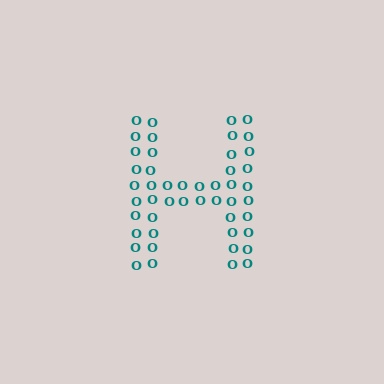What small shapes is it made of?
It is made of small letter O's.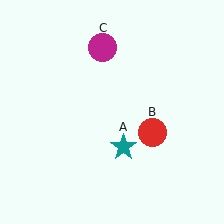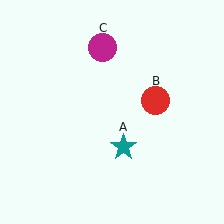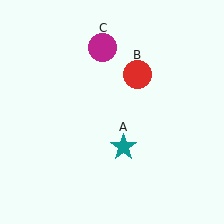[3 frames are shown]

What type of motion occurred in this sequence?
The red circle (object B) rotated counterclockwise around the center of the scene.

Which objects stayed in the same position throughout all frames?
Teal star (object A) and magenta circle (object C) remained stationary.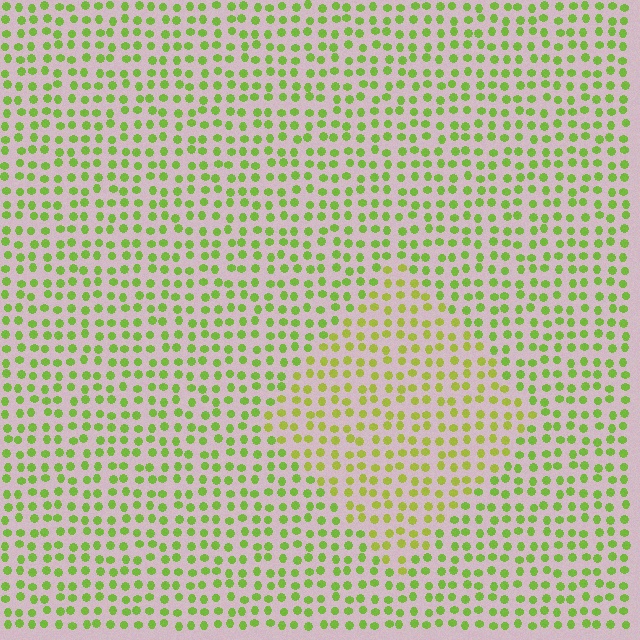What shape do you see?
I see a diamond.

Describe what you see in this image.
The image is filled with small lime elements in a uniform arrangement. A diamond-shaped region is visible where the elements are tinted to a slightly different hue, forming a subtle color boundary.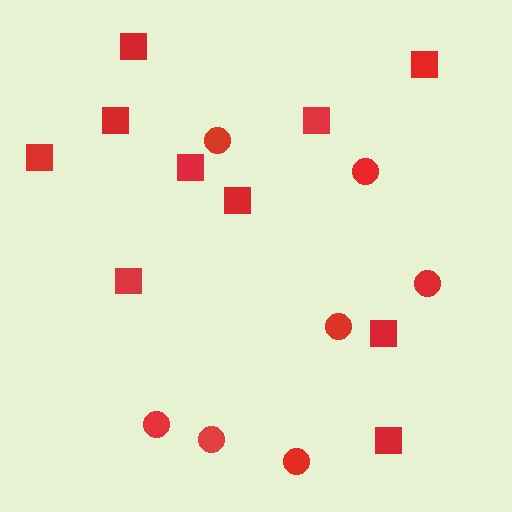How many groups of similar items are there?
There are 2 groups: one group of squares (10) and one group of circles (7).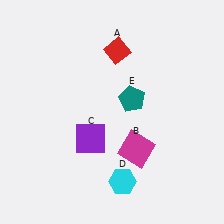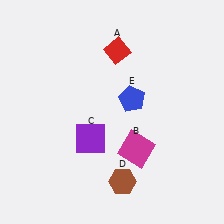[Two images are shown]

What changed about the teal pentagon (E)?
In Image 1, E is teal. In Image 2, it changed to blue.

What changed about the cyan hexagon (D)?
In Image 1, D is cyan. In Image 2, it changed to brown.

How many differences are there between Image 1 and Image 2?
There are 2 differences between the two images.